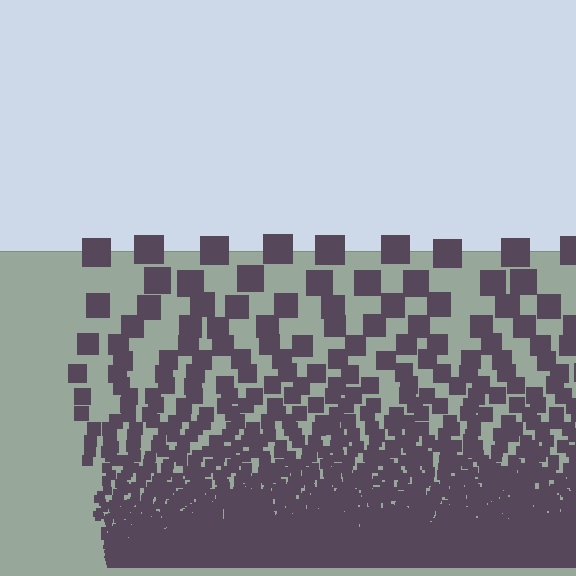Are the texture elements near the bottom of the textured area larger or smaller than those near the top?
Smaller. The gradient is inverted — elements near the bottom are smaller and denser.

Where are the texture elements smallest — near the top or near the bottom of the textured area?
Near the bottom.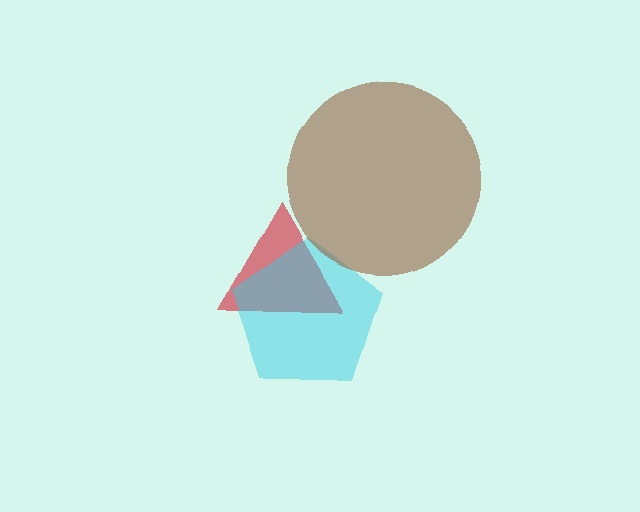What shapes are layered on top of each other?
The layered shapes are: a red triangle, a cyan pentagon, a brown circle.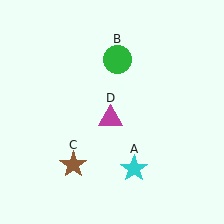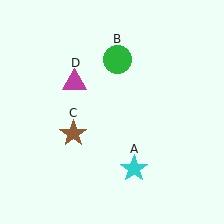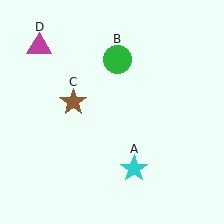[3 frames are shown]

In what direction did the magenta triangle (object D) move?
The magenta triangle (object D) moved up and to the left.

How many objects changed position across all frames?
2 objects changed position: brown star (object C), magenta triangle (object D).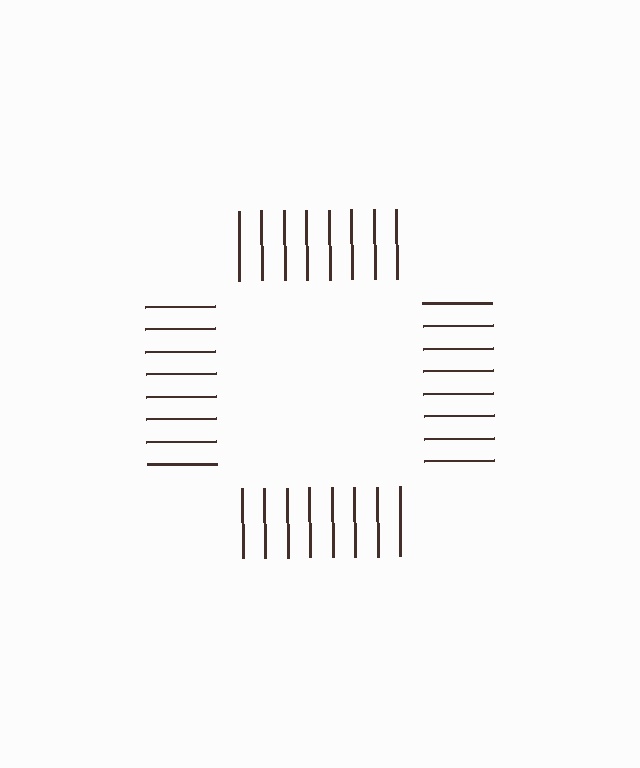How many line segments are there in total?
32 — 8 along each of the 4 edges.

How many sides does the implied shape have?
4 sides — the line-ends trace a square.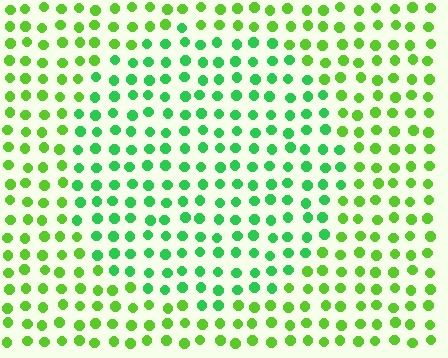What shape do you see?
I see a circle.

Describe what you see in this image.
The image is filled with small lime elements in a uniform arrangement. A circle-shaped region is visible where the elements are tinted to a slightly different hue, forming a subtle color boundary.